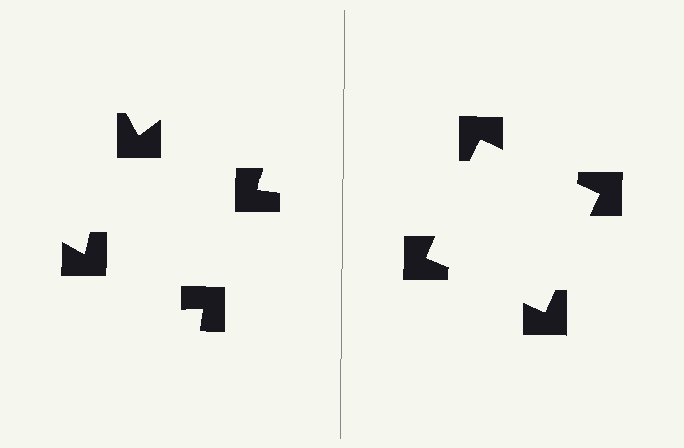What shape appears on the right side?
An illusory square.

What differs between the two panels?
The notched squares are positioned identically on both sides; only the wedge orientations differ. On the right they align to a square; on the left they are misaligned.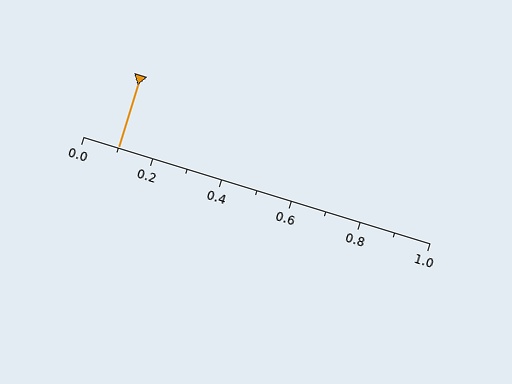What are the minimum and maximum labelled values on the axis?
The axis runs from 0.0 to 1.0.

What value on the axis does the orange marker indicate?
The marker indicates approximately 0.1.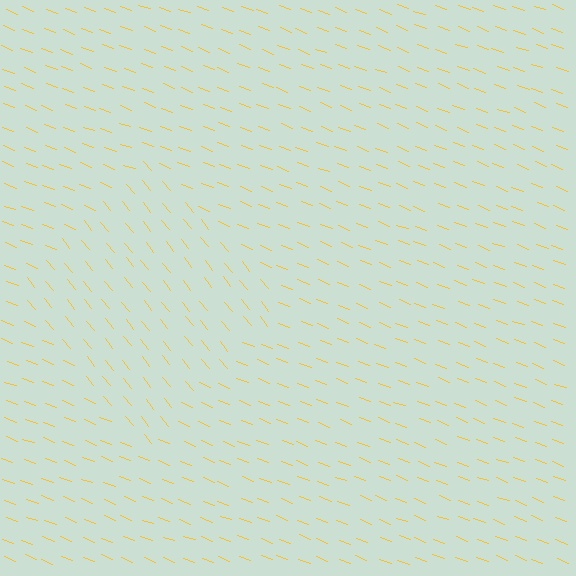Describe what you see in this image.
The image is filled with small yellow line segments. A diamond region in the image has lines oriented differently from the surrounding lines, creating a visible texture boundary.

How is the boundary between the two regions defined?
The boundary is defined purely by a change in line orientation (approximately 31 degrees difference). All lines are the same color and thickness.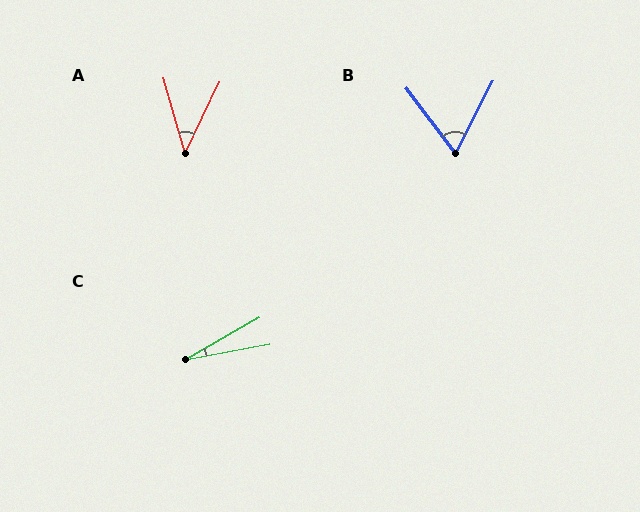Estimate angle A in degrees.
Approximately 42 degrees.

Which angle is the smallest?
C, at approximately 20 degrees.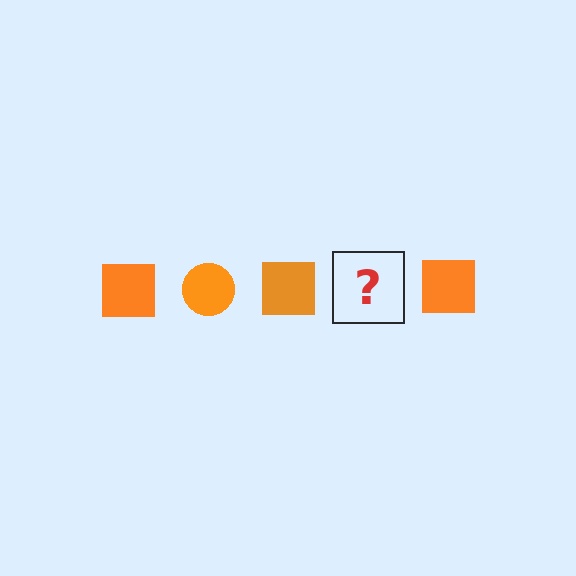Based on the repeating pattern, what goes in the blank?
The blank should be an orange circle.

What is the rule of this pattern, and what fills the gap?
The rule is that the pattern cycles through square, circle shapes in orange. The gap should be filled with an orange circle.